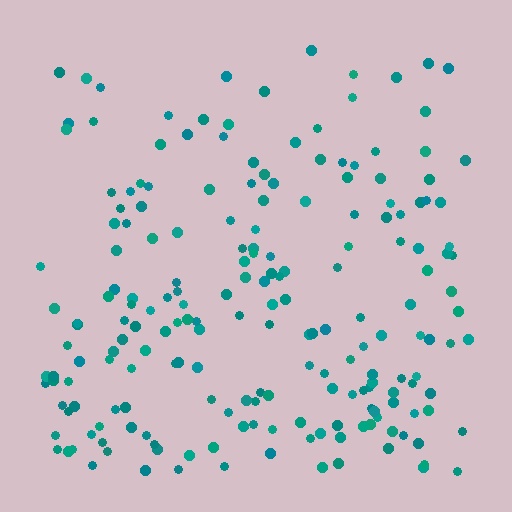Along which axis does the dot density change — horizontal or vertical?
Vertical.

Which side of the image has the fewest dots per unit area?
The top.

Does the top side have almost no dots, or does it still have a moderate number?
Still a moderate number, just noticeably fewer than the bottom.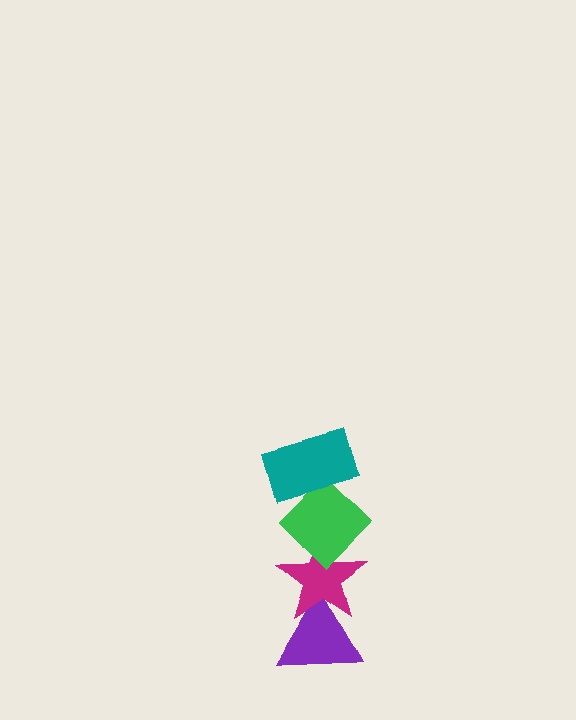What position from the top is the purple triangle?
The purple triangle is 4th from the top.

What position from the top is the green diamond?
The green diamond is 2nd from the top.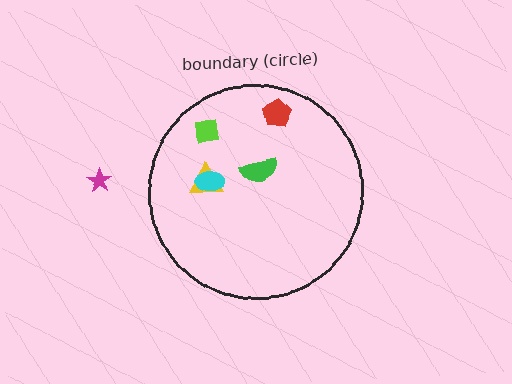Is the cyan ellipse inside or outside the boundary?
Inside.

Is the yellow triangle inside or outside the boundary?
Inside.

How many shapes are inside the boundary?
5 inside, 1 outside.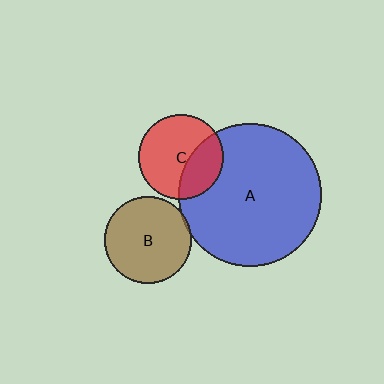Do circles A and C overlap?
Yes.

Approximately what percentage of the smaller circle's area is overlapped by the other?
Approximately 35%.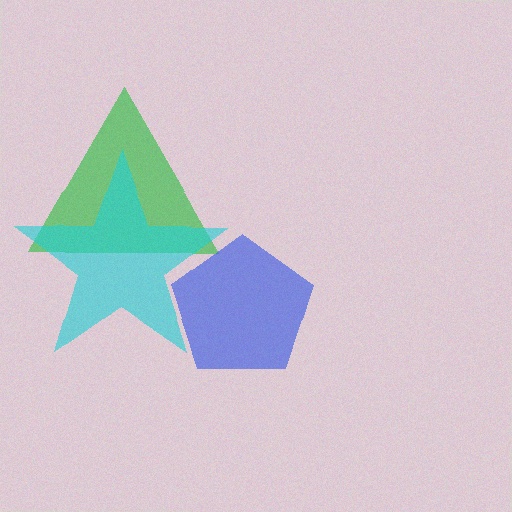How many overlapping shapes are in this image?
There are 3 overlapping shapes in the image.